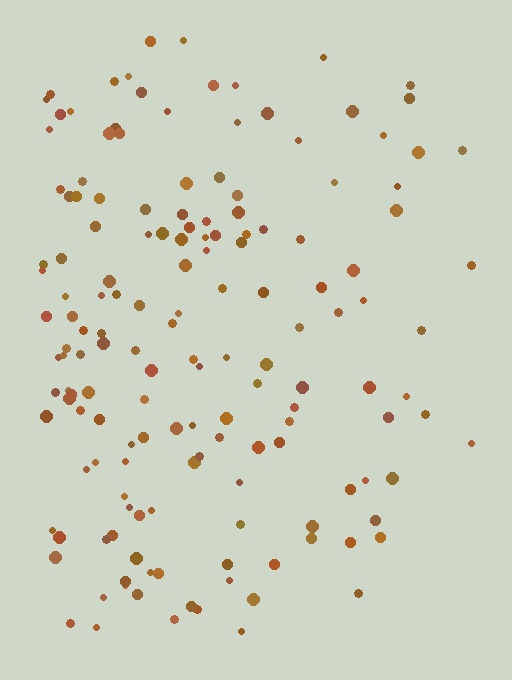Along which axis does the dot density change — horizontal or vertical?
Horizontal.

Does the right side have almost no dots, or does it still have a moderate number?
Still a moderate number, just noticeably fewer than the left.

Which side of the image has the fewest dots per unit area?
The right.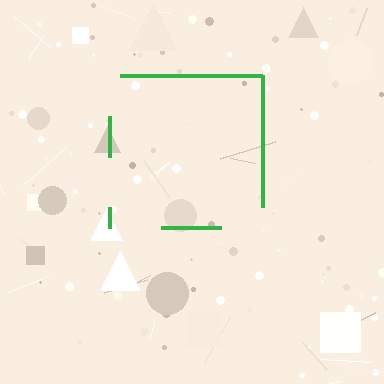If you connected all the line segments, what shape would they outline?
They would outline a square.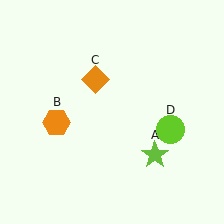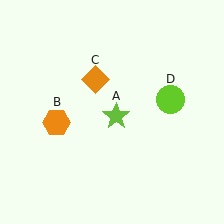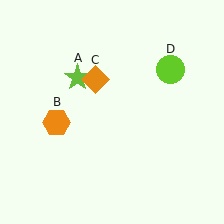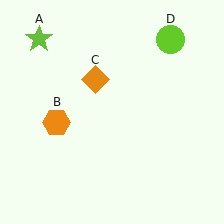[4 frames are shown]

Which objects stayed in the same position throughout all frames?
Orange hexagon (object B) and orange diamond (object C) remained stationary.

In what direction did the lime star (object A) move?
The lime star (object A) moved up and to the left.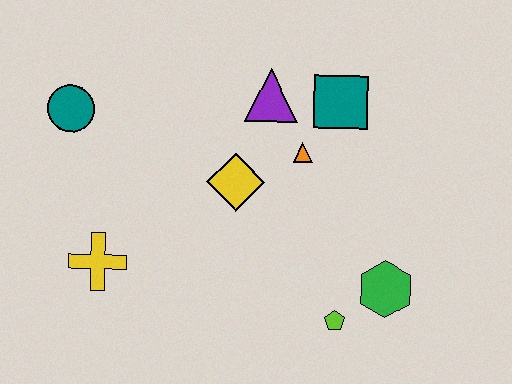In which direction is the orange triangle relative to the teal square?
The orange triangle is below the teal square.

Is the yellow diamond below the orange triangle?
Yes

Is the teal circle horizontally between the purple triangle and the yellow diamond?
No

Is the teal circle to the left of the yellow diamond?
Yes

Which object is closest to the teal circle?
The yellow cross is closest to the teal circle.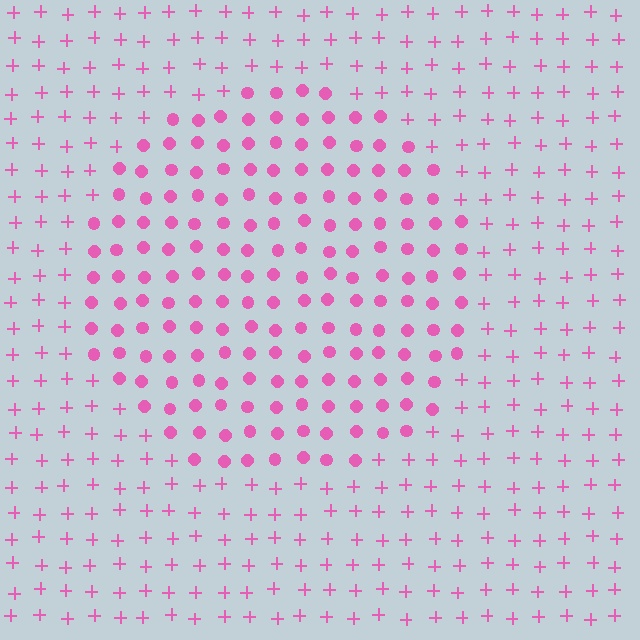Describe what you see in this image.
The image is filled with small pink elements arranged in a uniform grid. A circle-shaped region contains circles, while the surrounding area contains plus signs. The boundary is defined purely by the change in element shape.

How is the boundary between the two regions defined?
The boundary is defined by a change in element shape: circles inside vs. plus signs outside. All elements share the same color and spacing.